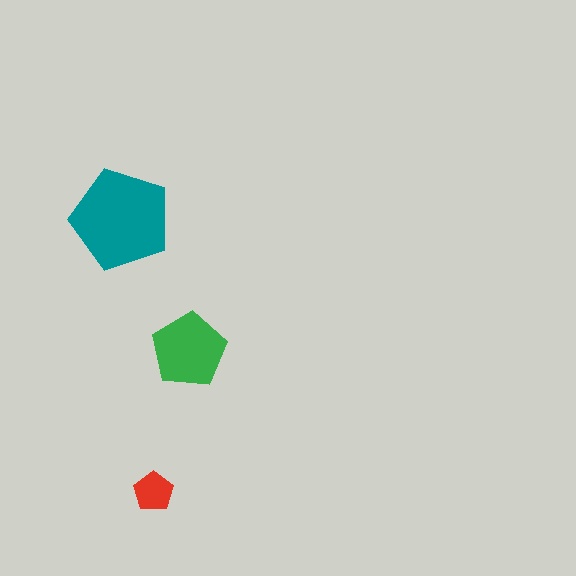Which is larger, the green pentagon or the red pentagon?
The green one.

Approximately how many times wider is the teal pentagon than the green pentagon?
About 1.5 times wider.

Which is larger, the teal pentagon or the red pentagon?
The teal one.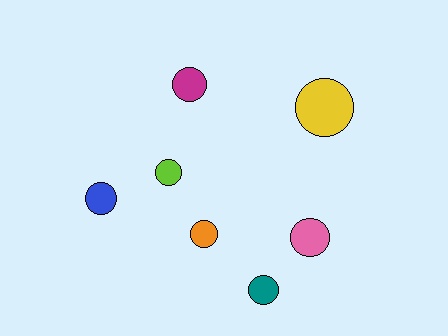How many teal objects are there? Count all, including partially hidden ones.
There is 1 teal object.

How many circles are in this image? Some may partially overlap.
There are 7 circles.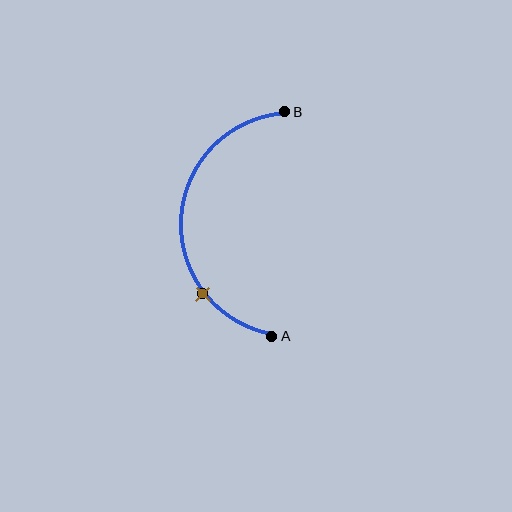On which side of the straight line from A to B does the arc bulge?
The arc bulges to the left of the straight line connecting A and B.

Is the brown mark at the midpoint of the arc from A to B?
No. The brown mark lies on the arc but is closer to endpoint A. The arc midpoint would be at the point on the curve equidistant along the arc from both A and B.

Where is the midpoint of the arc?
The arc midpoint is the point on the curve farthest from the straight line joining A and B. It sits to the left of that line.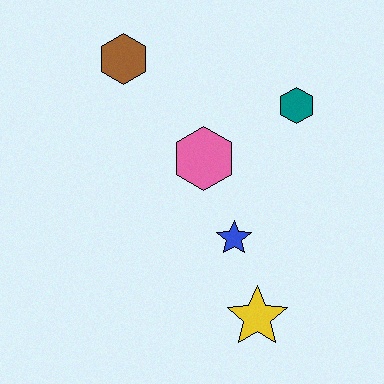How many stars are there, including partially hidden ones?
There are 2 stars.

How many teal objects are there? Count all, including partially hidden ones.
There is 1 teal object.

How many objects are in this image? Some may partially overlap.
There are 5 objects.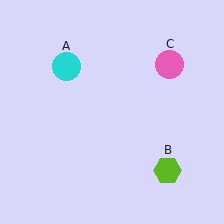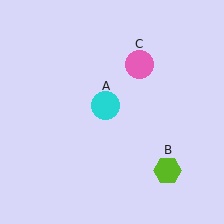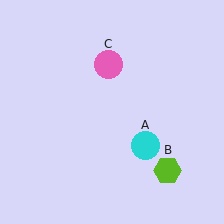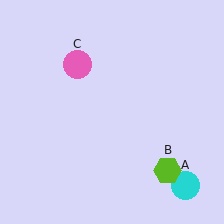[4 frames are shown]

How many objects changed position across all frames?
2 objects changed position: cyan circle (object A), pink circle (object C).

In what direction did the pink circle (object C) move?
The pink circle (object C) moved left.